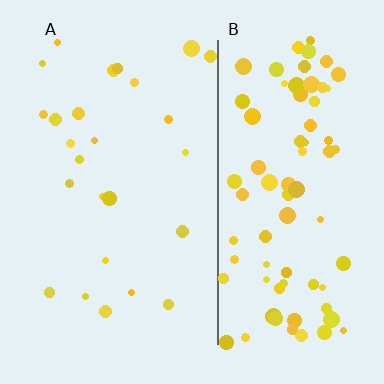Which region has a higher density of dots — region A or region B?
B (the right).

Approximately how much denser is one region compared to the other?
Approximately 3.2× — region B over region A.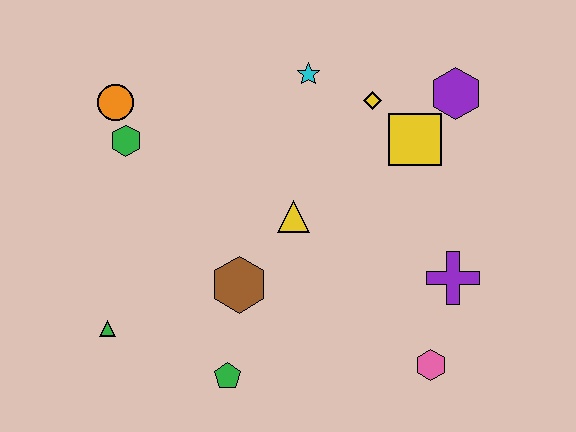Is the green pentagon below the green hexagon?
Yes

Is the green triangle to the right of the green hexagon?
No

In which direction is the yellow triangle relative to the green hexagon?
The yellow triangle is to the right of the green hexagon.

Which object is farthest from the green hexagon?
The pink hexagon is farthest from the green hexagon.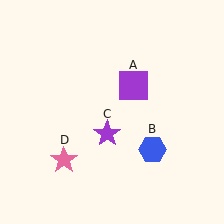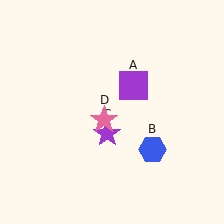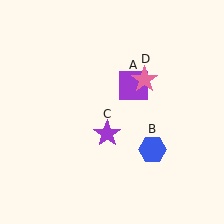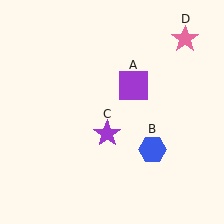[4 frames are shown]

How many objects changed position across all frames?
1 object changed position: pink star (object D).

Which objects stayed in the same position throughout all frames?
Purple square (object A) and blue hexagon (object B) and purple star (object C) remained stationary.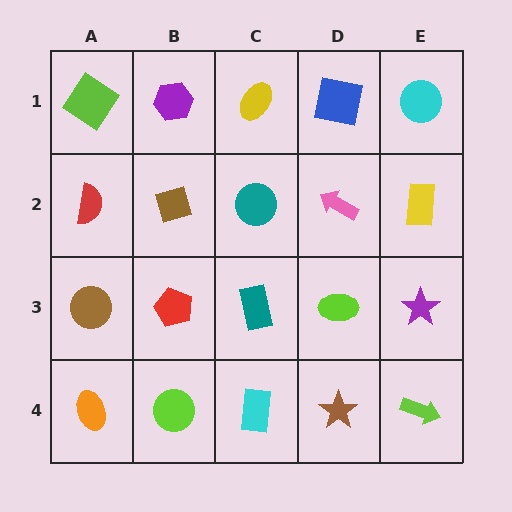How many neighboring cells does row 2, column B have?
4.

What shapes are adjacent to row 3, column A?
A red semicircle (row 2, column A), an orange ellipse (row 4, column A), a red pentagon (row 3, column B).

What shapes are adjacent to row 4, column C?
A teal rectangle (row 3, column C), a lime circle (row 4, column B), a brown star (row 4, column D).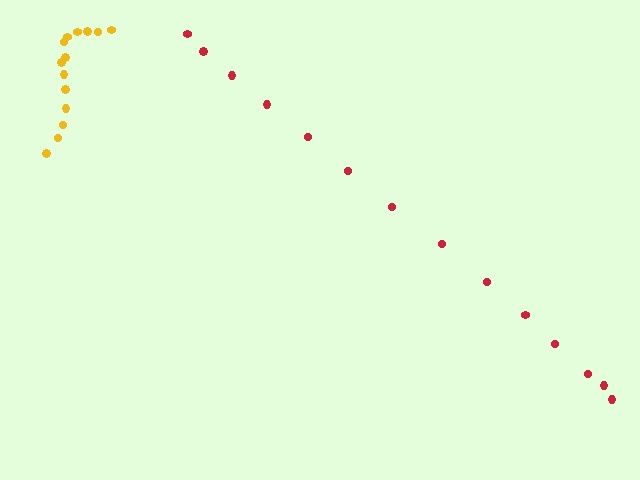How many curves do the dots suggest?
There are 2 distinct paths.